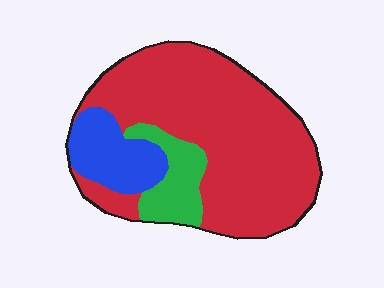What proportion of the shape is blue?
Blue covers 15% of the shape.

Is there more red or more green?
Red.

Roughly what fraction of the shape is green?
Green covers roughly 15% of the shape.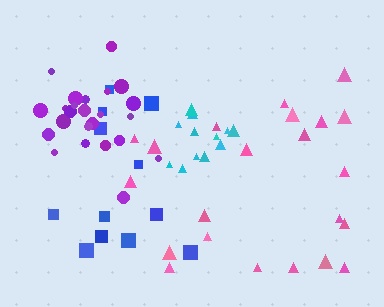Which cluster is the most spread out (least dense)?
Blue.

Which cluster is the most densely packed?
Purple.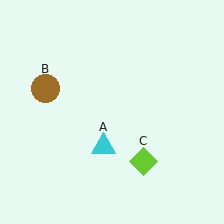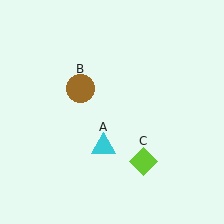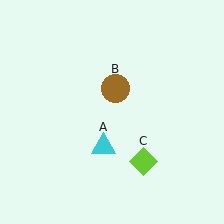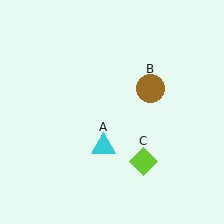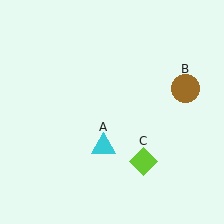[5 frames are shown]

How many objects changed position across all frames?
1 object changed position: brown circle (object B).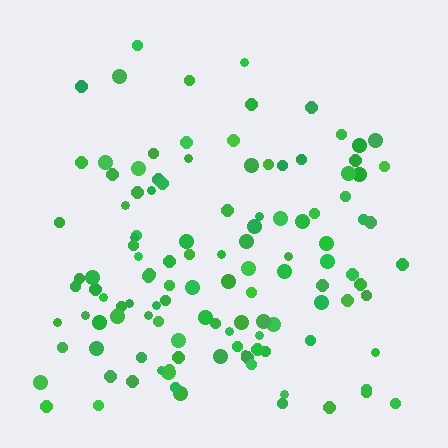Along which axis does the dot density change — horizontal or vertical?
Vertical.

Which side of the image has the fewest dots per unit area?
The top.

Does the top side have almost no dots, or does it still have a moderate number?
Still a moderate number, just noticeably fewer than the bottom.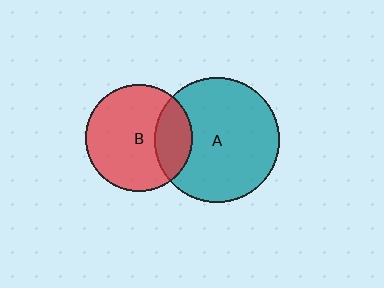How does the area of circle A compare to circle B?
Approximately 1.4 times.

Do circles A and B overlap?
Yes.